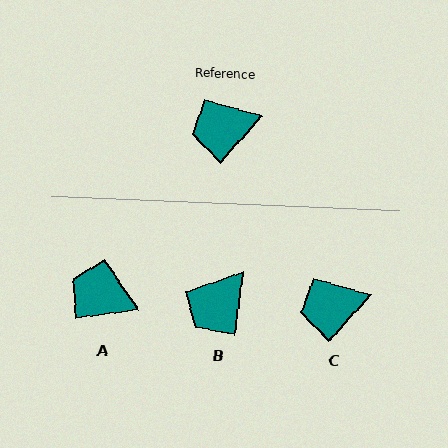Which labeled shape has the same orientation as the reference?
C.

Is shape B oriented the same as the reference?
No, it is off by about 35 degrees.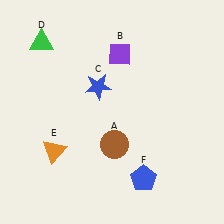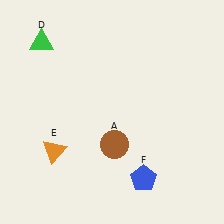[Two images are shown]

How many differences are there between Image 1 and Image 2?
There are 2 differences between the two images.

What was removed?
The blue star (C), the purple diamond (B) were removed in Image 2.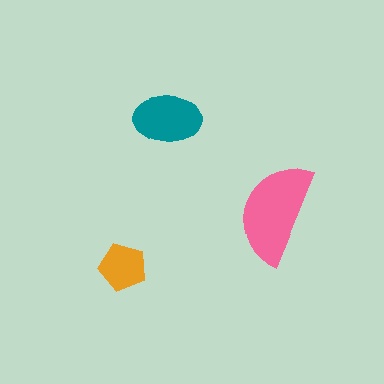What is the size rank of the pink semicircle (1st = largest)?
1st.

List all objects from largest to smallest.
The pink semicircle, the teal ellipse, the orange pentagon.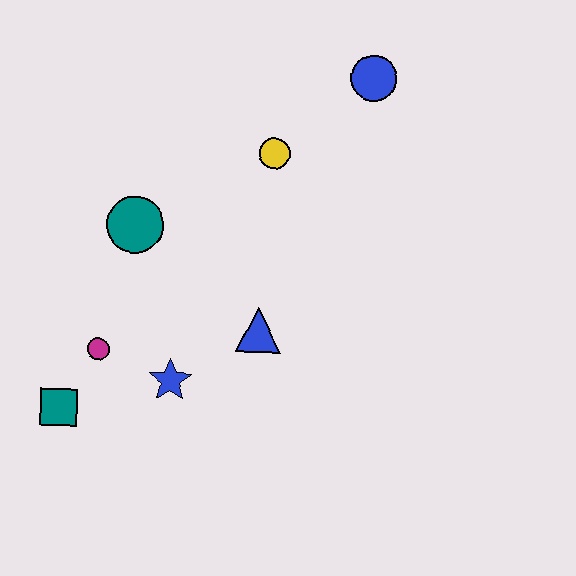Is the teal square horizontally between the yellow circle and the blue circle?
No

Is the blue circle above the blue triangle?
Yes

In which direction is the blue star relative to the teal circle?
The blue star is below the teal circle.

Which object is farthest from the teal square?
The blue circle is farthest from the teal square.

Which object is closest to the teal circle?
The magenta circle is closest to the teal circle.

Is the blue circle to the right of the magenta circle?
Yes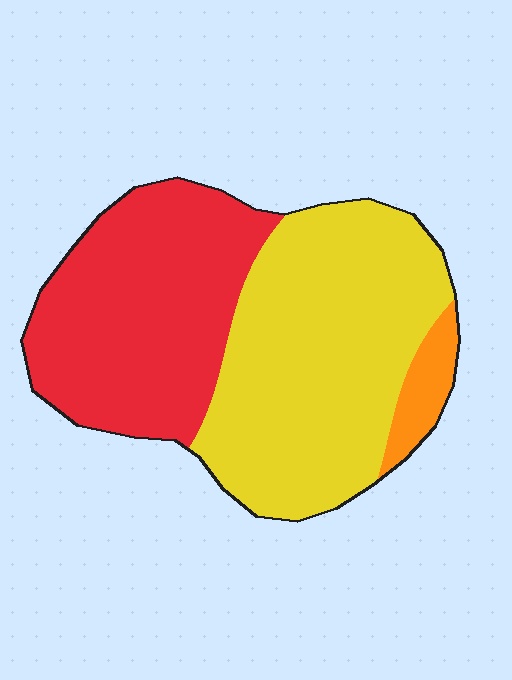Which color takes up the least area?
Orange, at roughly 5%.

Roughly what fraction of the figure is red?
Red covers roughly 40% of the figure.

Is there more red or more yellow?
Yellow.